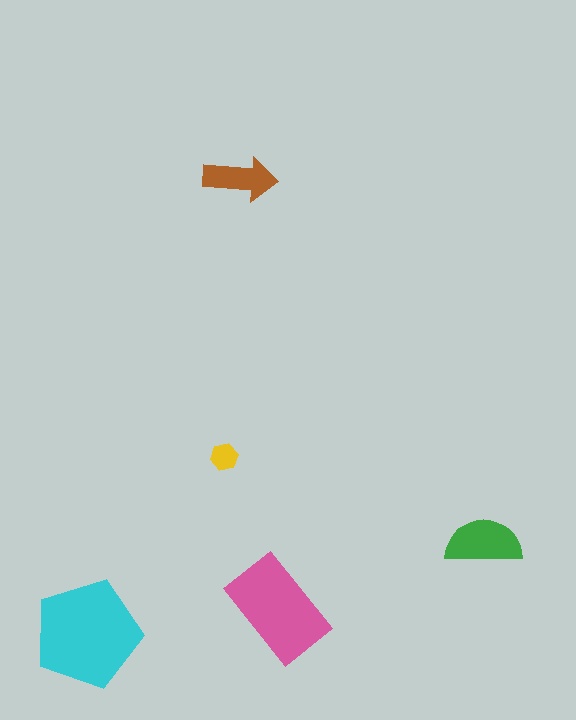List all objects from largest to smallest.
The cyan pentagon, the pink rectangle, the green semicircle, the brown arrow, the yellow hexagon.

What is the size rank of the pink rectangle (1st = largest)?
2nd.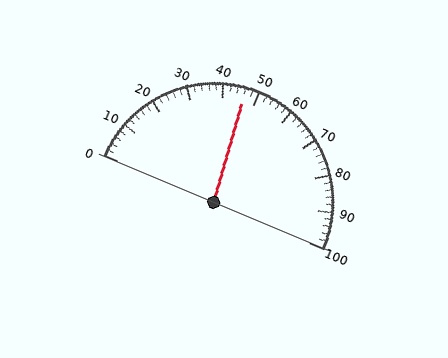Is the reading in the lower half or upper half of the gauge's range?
The reading is in the lower half of the range (0 to 100).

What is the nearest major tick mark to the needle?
The nearest major tick mark is 50.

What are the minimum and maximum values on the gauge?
The gauge ranges from 0 to 100.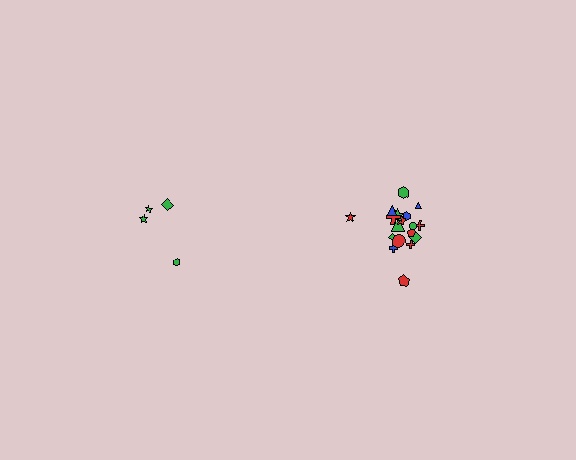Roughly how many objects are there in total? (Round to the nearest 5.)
Roughly 20 objects in total.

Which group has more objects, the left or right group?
The right group.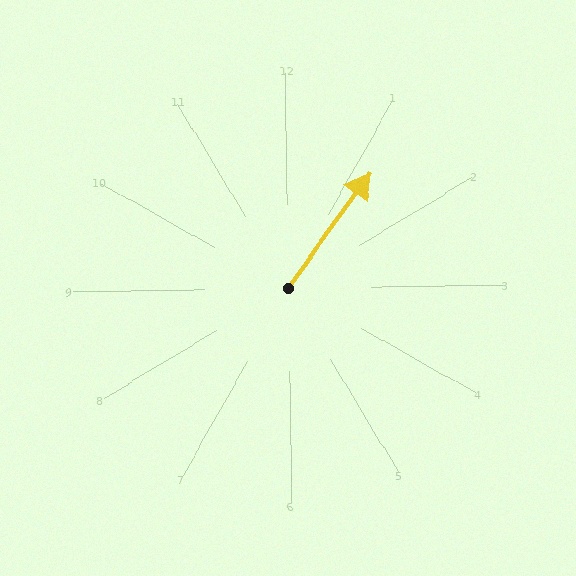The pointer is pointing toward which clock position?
Roughly 1 o'clock.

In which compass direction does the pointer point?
Northeast.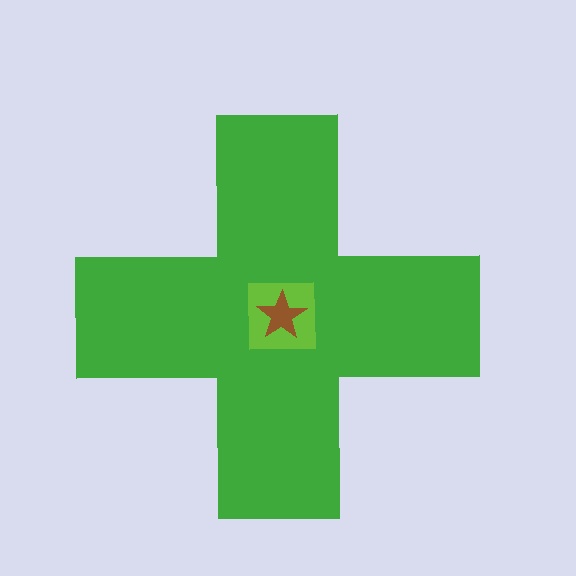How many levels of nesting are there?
3.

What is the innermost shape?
The brown star.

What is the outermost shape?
The green cross.